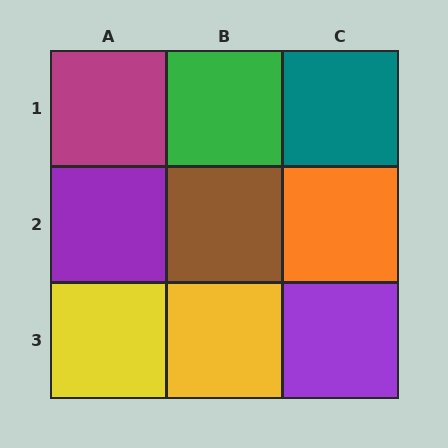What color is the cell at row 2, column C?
Orange.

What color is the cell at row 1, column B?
Green.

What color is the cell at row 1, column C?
Teal.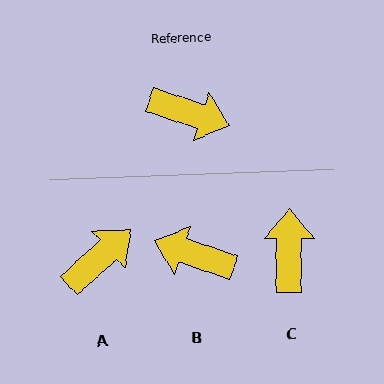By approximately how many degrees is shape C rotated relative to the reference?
Approximately 108 degrees counter-clockwise.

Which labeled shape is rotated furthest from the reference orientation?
B, about 180 degrees away.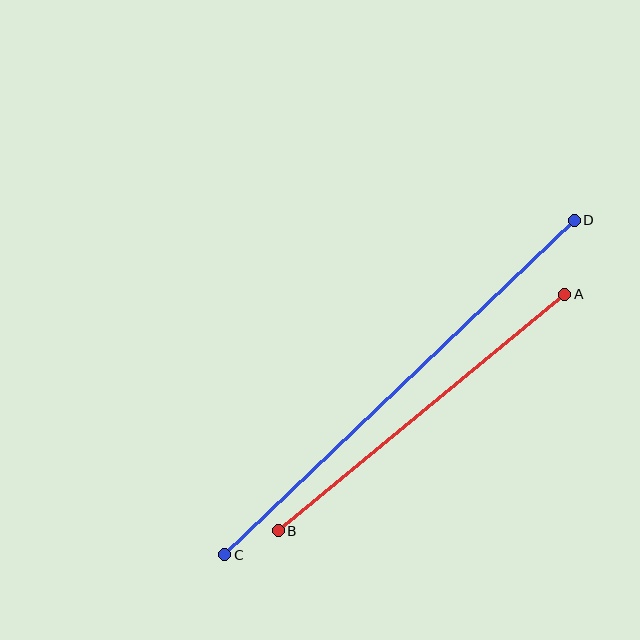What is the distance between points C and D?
The distance is approximately 484 pixels.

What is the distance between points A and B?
The distance is approximately 372 pixels.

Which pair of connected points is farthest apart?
Points C and D are farthest apart.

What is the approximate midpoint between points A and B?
The midpoint is at approximately (422, 413) pixels.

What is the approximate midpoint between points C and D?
The midpoint is at approximately (400, 387) pixels.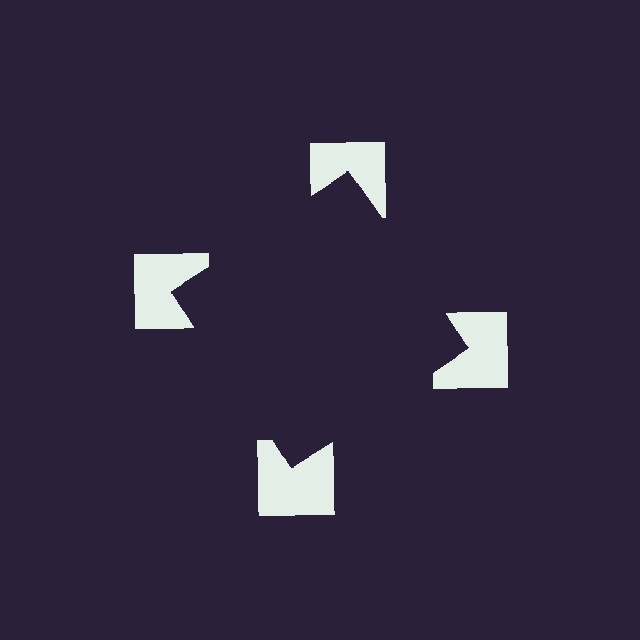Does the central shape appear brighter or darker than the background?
It typically appears slightly darker than the background, even though no actual brightness change is drawn.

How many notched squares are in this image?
There are 4 — one at each vertex of the illusory square.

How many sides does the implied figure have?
4 sides.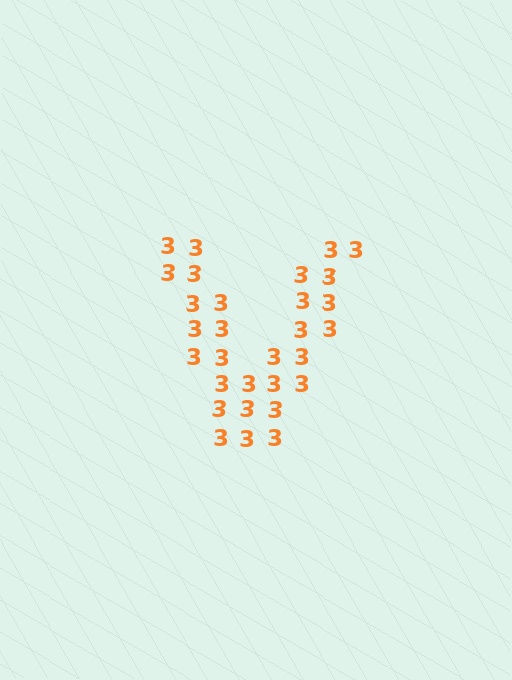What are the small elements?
The small elements are digit 3's.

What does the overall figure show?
The overall figure shows the letter V.